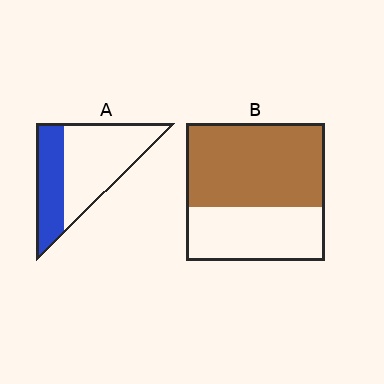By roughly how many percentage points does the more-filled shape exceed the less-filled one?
By roughly 25 percentage points (B over A).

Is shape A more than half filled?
No.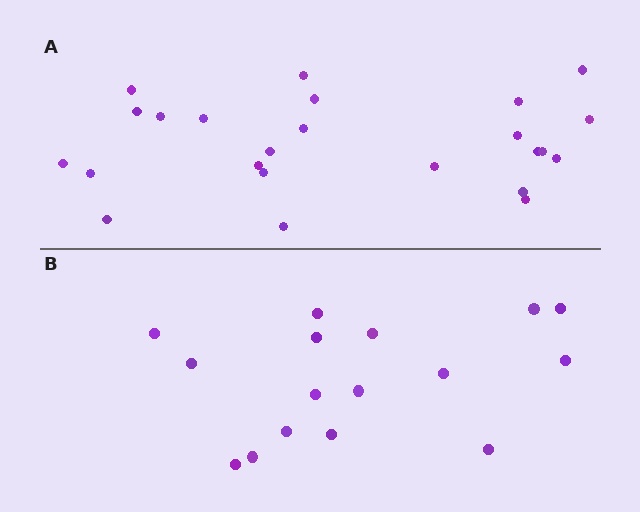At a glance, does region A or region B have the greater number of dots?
Region A (the top region) has more dots.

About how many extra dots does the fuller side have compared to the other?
Region A has roughly 8 or so more dots than region B.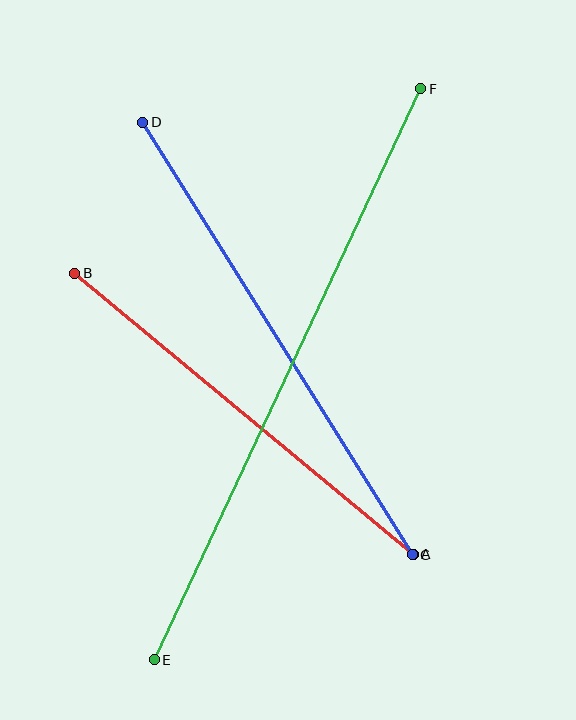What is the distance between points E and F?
The distance is approximately 630 pixels.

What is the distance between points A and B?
The distance is approximately 440 pixels.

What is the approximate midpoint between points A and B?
The midpoint is at approximately (244, 414) pixels.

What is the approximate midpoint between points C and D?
The midpoint is at approximately (277, 338) pixels.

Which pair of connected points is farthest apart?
Points E and F are farthest apart.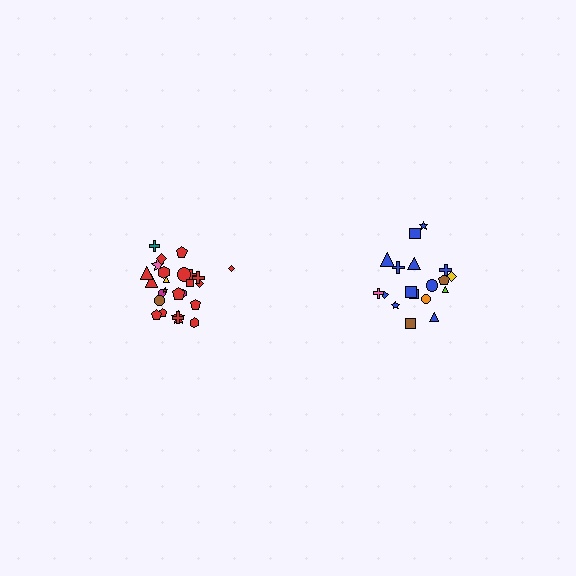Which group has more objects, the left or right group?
The left group.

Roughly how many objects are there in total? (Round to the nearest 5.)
Roughly 45 objects in total.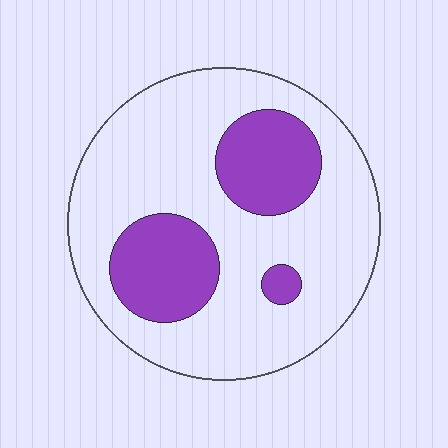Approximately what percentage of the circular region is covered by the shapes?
Approximately 25%.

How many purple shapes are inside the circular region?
3.